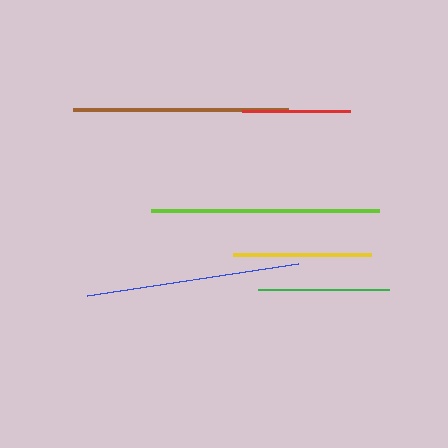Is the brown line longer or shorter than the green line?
The brown line is longer than the green line.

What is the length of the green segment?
The green segment is approximately 130 pixels long.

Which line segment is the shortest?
The red line is the shortest at approximately 108 pixels.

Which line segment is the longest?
The lime line is the longest at approximately 228 pixels.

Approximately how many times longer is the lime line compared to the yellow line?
The lime line is approximately 1.7 times the length of the yellow line.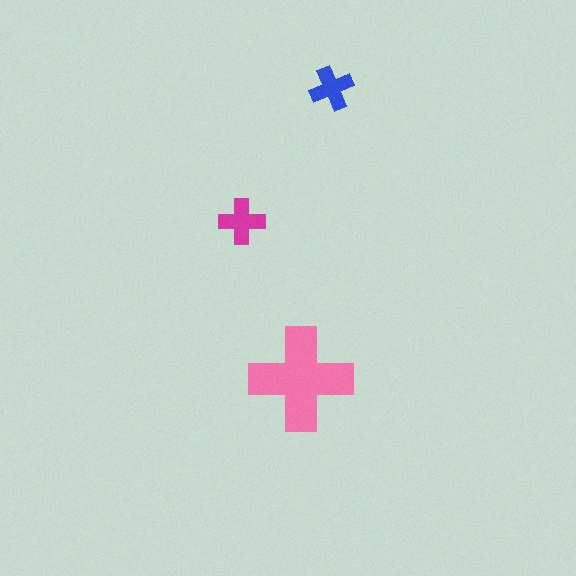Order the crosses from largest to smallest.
the pink one, the magenta one, the blue one.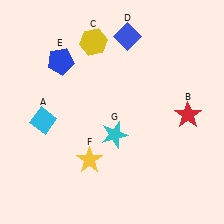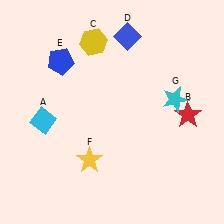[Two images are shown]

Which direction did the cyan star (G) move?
The cyan star (G) moved right.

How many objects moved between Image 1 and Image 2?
1 object moved between the two images.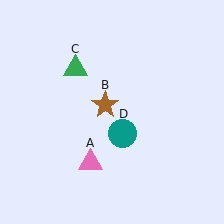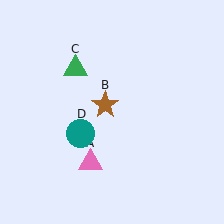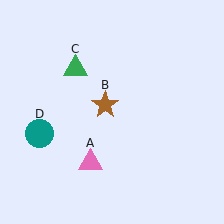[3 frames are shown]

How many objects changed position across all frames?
1 object changed position: teal circle (object D).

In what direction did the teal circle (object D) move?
The teal circle (object D) moved left.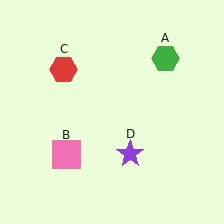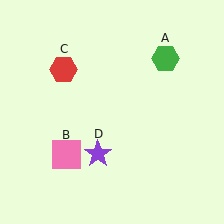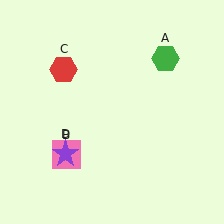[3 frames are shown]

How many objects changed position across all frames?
1 object changed position: purple star (object D).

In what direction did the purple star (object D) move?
The purple star (object D) moved left.